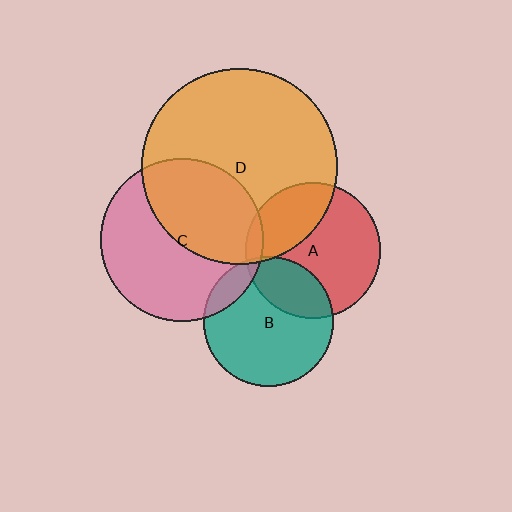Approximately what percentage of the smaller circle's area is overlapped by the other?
Approximately 10%.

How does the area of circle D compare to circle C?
Approximately 1.4 times.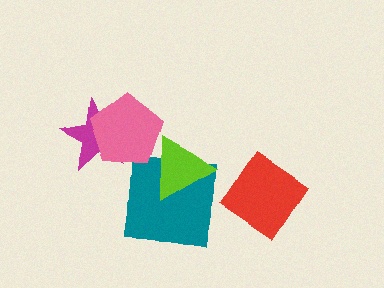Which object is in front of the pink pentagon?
The lime triangle is in front of the pink pentagon.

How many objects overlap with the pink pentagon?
2 objects overlap with the pink pentagon.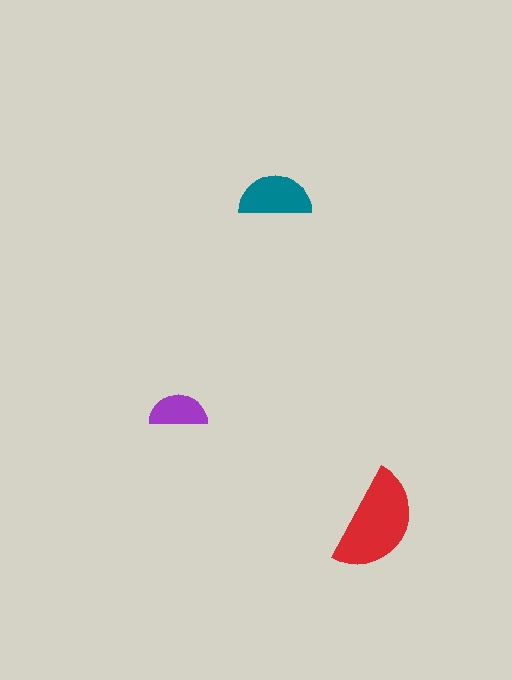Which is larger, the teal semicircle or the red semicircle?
The red one.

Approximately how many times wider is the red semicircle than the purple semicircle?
About 2 times wider.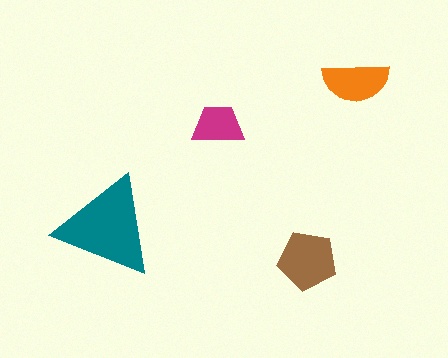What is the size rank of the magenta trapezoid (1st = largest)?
4th.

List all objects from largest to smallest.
The teal triangle, the brown pentagon, the orange semicircle, the magenta trapezoid.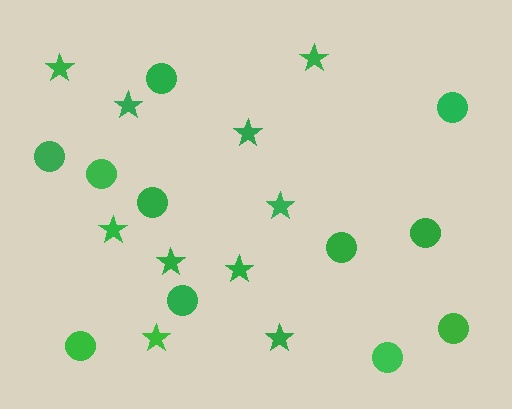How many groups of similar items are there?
There are 2 groups: one group of stars (10) and one group of circles (11).